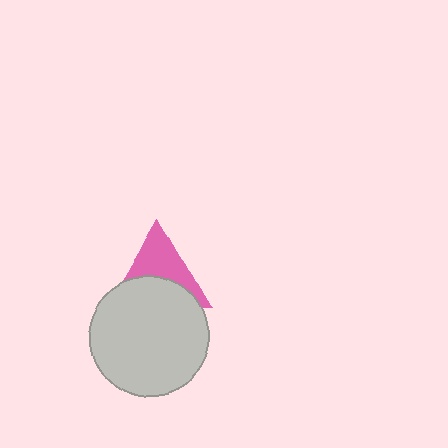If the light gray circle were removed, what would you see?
You would see the complete pink triangle.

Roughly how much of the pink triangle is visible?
About half of it is visible (roughly 49%).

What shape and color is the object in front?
The object in front is a light gray circle.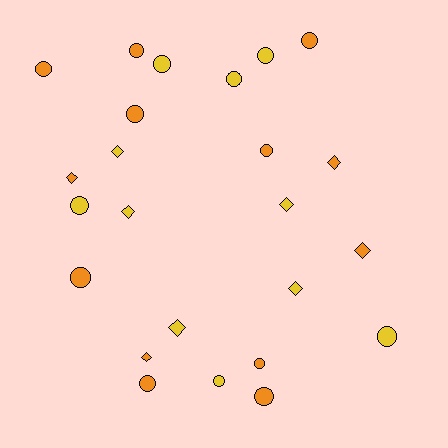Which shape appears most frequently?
Circle, with 15 objects.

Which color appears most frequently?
Orange, with 13 objects.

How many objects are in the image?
There are 24 objects.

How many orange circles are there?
There are 9 orange circles.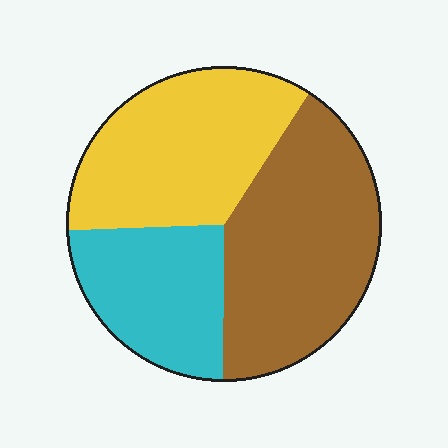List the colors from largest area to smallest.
From largest to smallest: brown, yellow, cyan.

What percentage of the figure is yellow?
Yellow covers 35% of the figure.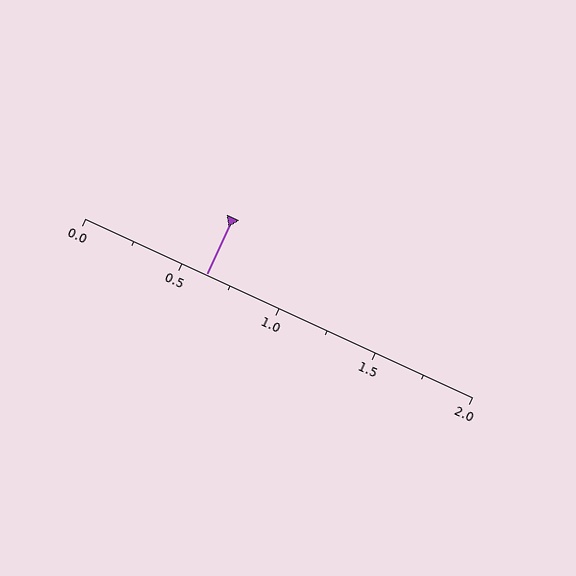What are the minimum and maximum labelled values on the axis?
The axis runs from 0.0 to 2.0.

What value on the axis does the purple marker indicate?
The marker indicates approximately 0.62.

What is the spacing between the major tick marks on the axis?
The major ticks are spaced 0.5 apart.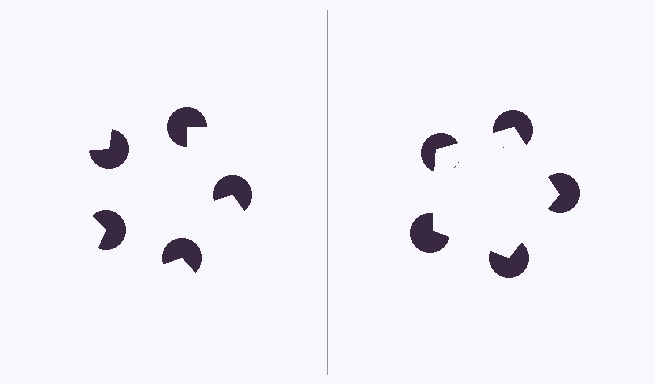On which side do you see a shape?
An illusory pentagon appears on the right side. On the left side the wedge cuts are rotated, so no coherent shape forms.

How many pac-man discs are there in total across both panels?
10 — 5 on each side.